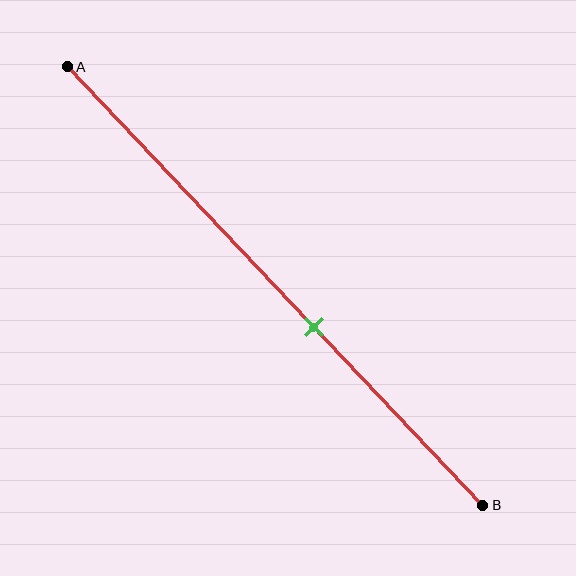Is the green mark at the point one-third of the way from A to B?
No, the mark is at about 60% from A, not at the 33% one-third point.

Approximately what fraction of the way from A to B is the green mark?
The green mark is approximately 60% of the way from A to B.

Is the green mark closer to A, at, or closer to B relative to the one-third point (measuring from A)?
The green mark is closer to point B than the one-third point of segment AB.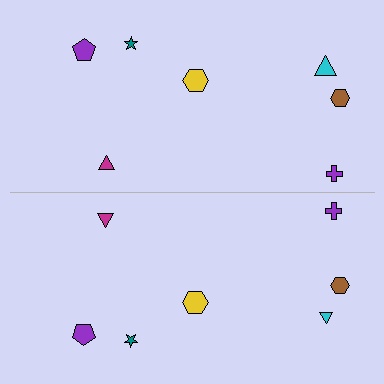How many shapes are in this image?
There are 14 shapes in this image.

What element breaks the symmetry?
The cyan triangle on the bottom side has a different size than its mirror counterpart.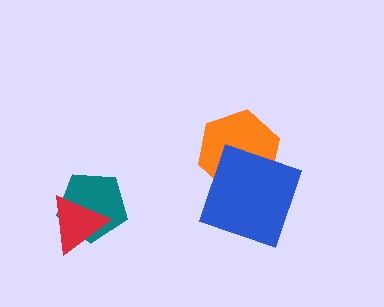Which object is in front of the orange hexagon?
The blue square is in front of the orange hexagon.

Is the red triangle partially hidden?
No, no other shape covers it.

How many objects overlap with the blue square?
1 object overlaps with the blue square.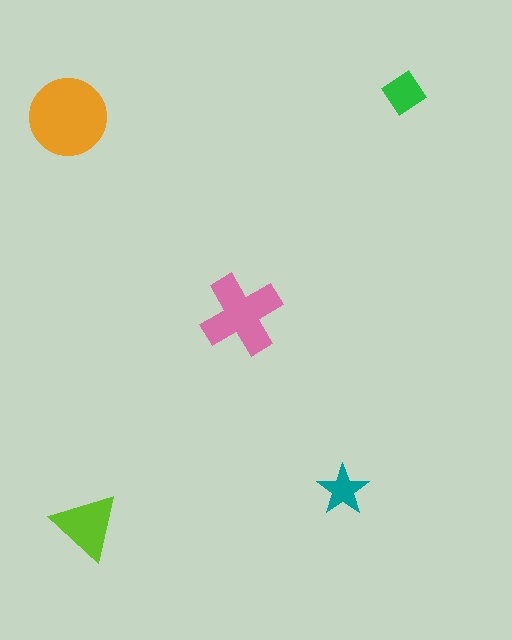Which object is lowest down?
The lime triangle is bottommost.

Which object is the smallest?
The teal star.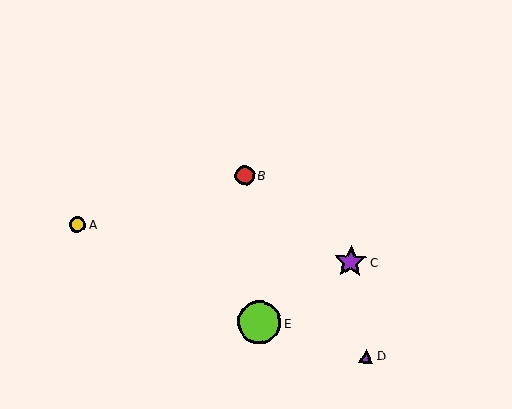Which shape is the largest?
The lime circle (labeled E) is the largest.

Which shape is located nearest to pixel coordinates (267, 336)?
The lime circle (labeled E) at (259, 323) is nearest to that location.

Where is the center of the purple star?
The center of the purple star is at (350, 261).